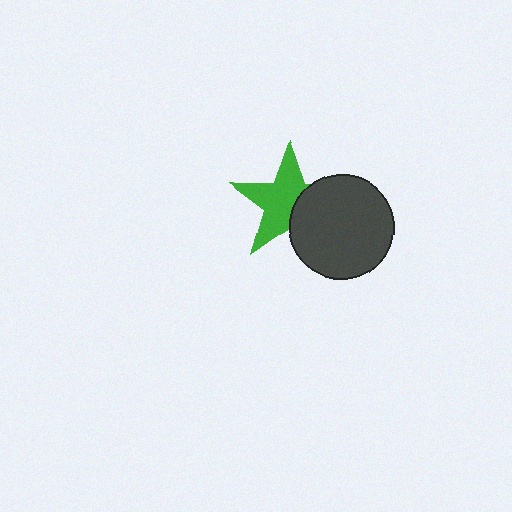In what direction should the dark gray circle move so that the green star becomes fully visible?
The dark gray circle should move right. That is the shortest direction to clear the overlap and leave the green star fully visible.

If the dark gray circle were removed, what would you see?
You would see the complete green star.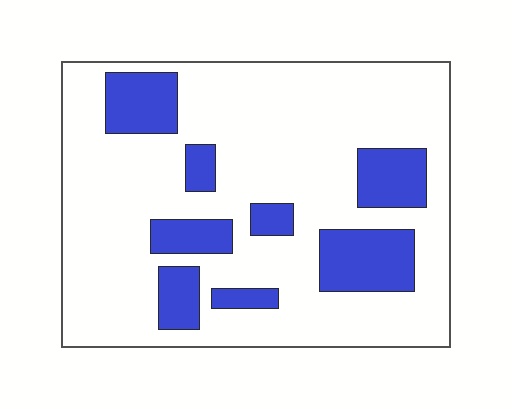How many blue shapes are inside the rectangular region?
8.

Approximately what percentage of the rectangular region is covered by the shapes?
Approximately 20%.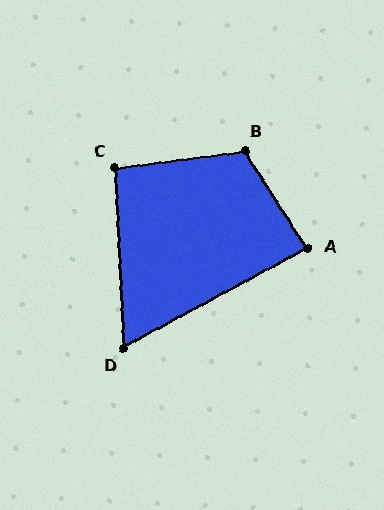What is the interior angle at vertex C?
Approximately 95 degrees (approximately right).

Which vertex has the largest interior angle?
B, at approximately 116 degrees.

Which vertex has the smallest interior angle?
D, at approximately 64 degrees.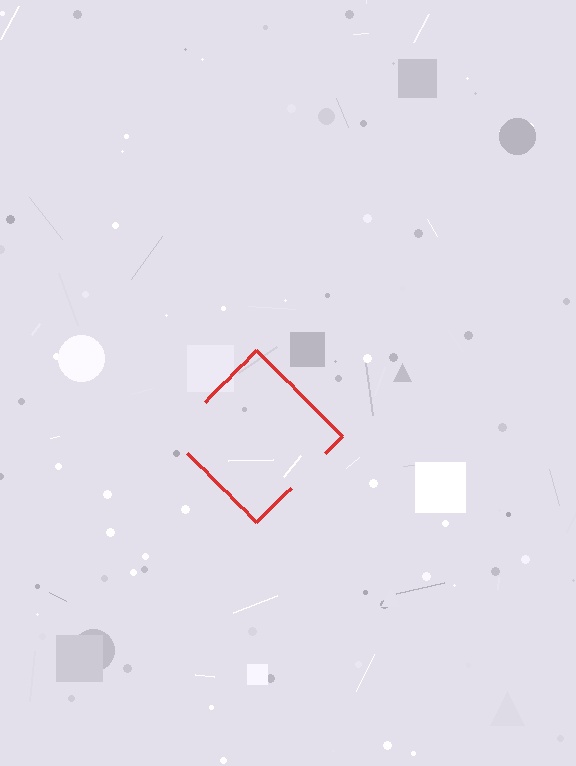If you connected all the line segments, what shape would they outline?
They would outline a diamond.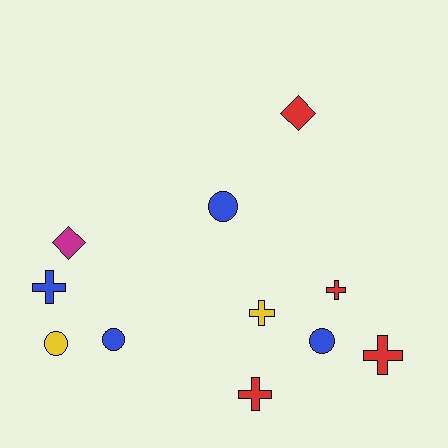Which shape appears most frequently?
Cross, with 5 objects.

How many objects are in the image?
There are 11 objects.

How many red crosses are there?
There are 3 red crosses.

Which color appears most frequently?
Blue, with 4 objects.